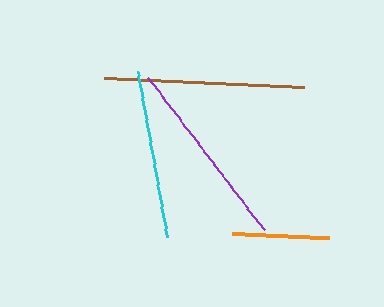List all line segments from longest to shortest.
From longest to shortest: brown, purple, cyan, orange.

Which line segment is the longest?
The brown line is the longest at approximately 199 pixels.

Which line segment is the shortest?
The orange line is the shortest at approximately 97 pixels.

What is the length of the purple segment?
The purple segment is approximately 191 pixels long.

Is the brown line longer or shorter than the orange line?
The brown line is longer than the orange line.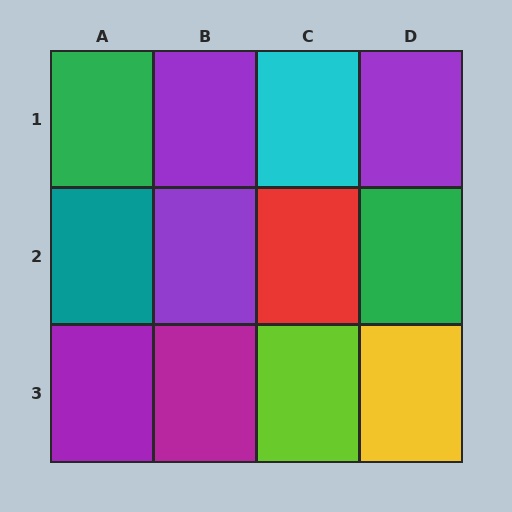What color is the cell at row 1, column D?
Purple.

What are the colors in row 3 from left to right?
Purple, magenta, lime, yellow.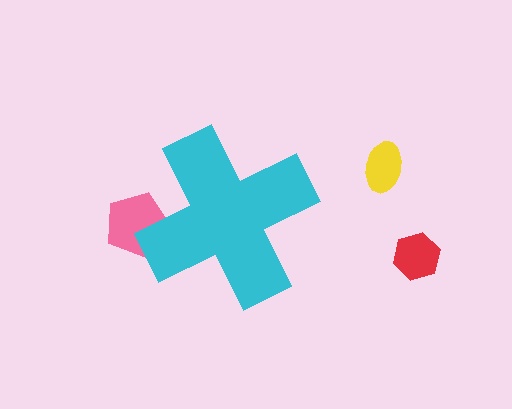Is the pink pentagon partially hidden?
Yes, the pink pentagon is partially hidden behind the cyan cross.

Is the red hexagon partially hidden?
No, the red hexagon is fully visible.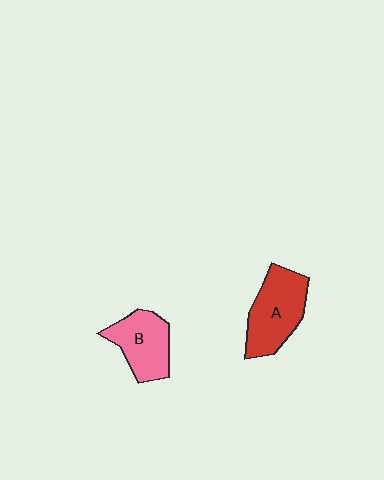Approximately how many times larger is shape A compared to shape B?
Approximately 1.2 times.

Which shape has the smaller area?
Shape B (pink).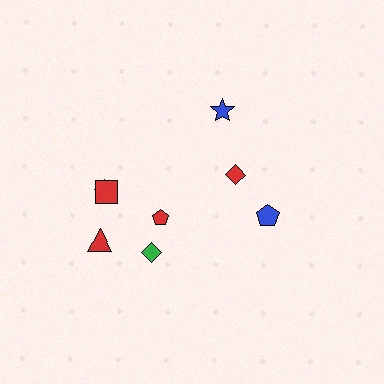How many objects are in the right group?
There are 3 objects.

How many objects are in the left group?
There are 5 objects.